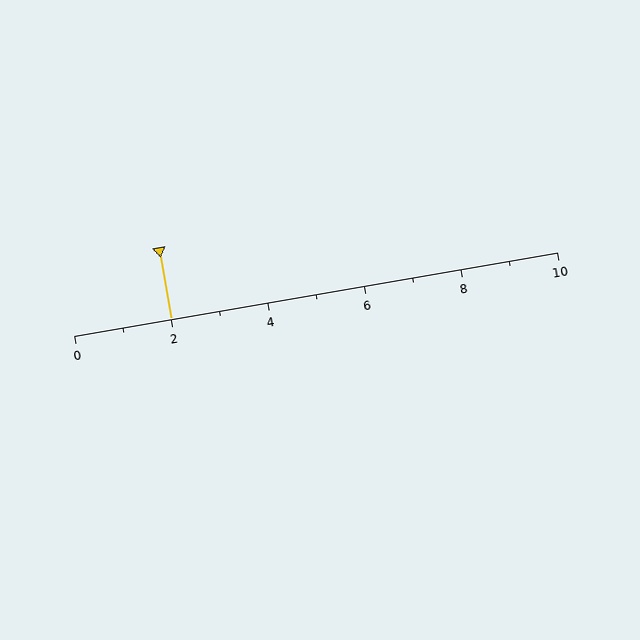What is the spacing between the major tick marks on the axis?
The major ticks are spaced 2 apart.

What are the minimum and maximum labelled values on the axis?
The axis runs from 0 to 10.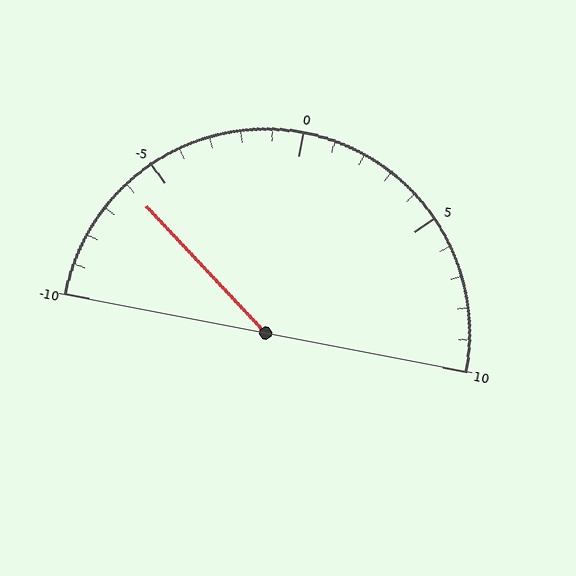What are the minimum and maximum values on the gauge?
The gauge ranges from -10 to 10.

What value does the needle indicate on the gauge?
The needle indicates approximately -6.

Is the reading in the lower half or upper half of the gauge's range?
The reading is in the lower half of the range (-10 to 10).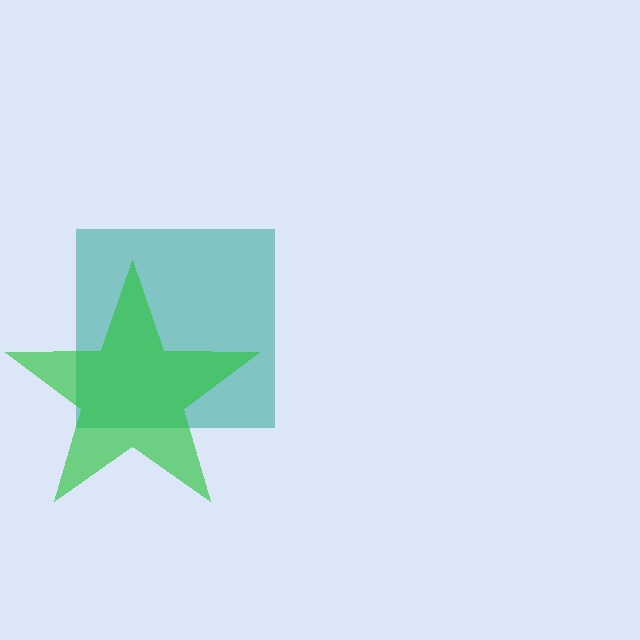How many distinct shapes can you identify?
There are 2 distinct shapes: a teal square, a green star.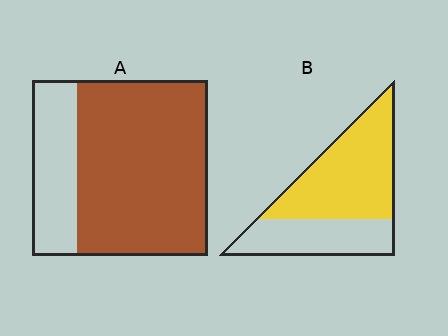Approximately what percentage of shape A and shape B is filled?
A is approximately 75% and B is approximately 60%.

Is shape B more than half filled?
Yes.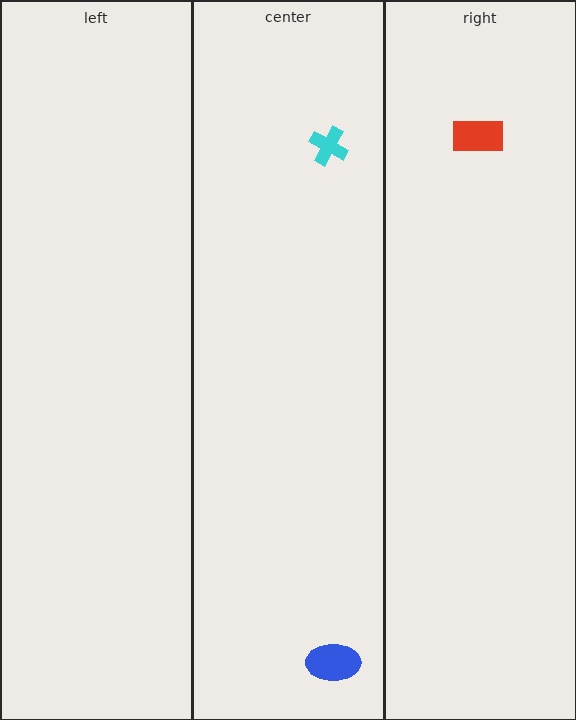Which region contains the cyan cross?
The center region.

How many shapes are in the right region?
1.